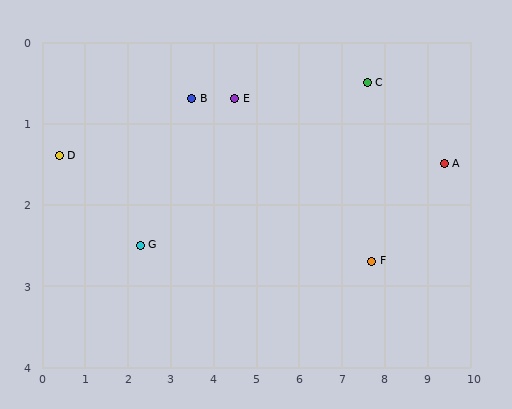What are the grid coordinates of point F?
Point F is at approximately (7.7, 2.7).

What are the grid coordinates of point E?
Point E is at approximately (4.5, 0.7).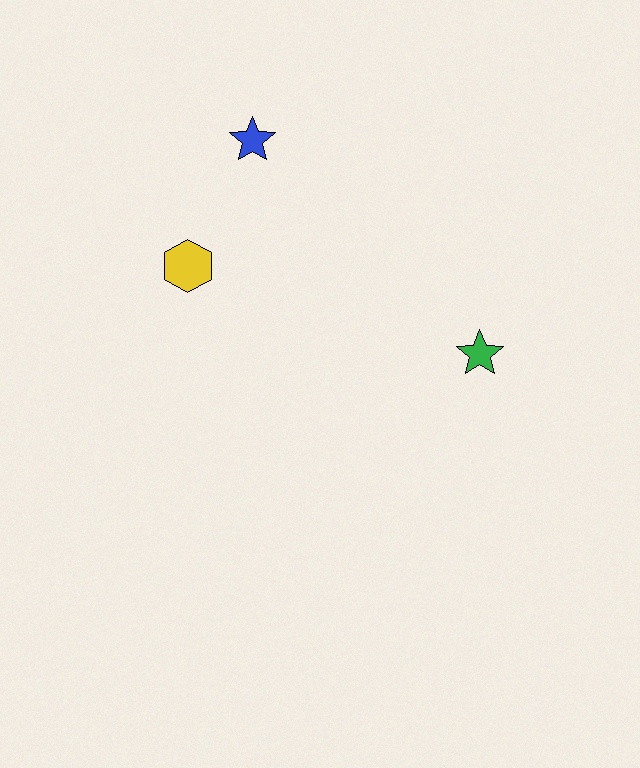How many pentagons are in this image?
There are no pentagons.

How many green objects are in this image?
There is 1 green object.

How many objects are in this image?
There are 3 objects.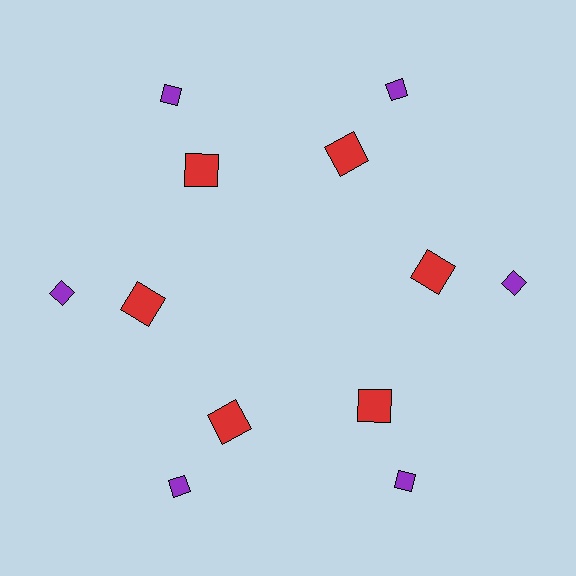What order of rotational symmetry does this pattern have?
This pattern has 6-fold rotational symmetry.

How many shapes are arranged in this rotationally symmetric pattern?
There are 12 shapes, arranged in 6 groups of 2.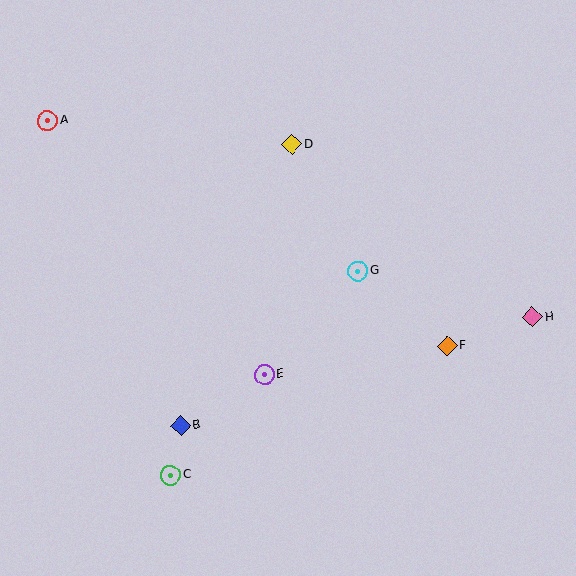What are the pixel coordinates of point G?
Point G is at (358, 271).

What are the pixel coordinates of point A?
Point A is at (48, 121).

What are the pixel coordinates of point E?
Point E is at (264, 375).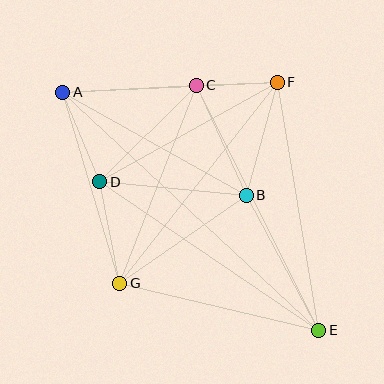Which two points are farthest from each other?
Points A and E are farthest from each other.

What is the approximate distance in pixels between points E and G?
The distance between E and G is approximately 205 pixels.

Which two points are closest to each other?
Points C and F are closest to each other.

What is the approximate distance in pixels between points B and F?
The distance between B and F is approximately 117 pixels.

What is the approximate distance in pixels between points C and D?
The distance between C and D is approximately 137 pixels.